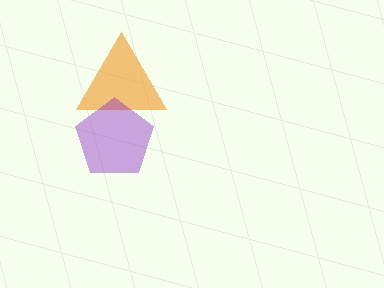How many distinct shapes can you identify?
There are 2 distinct shapes: an orange triangle, a purple pentagon.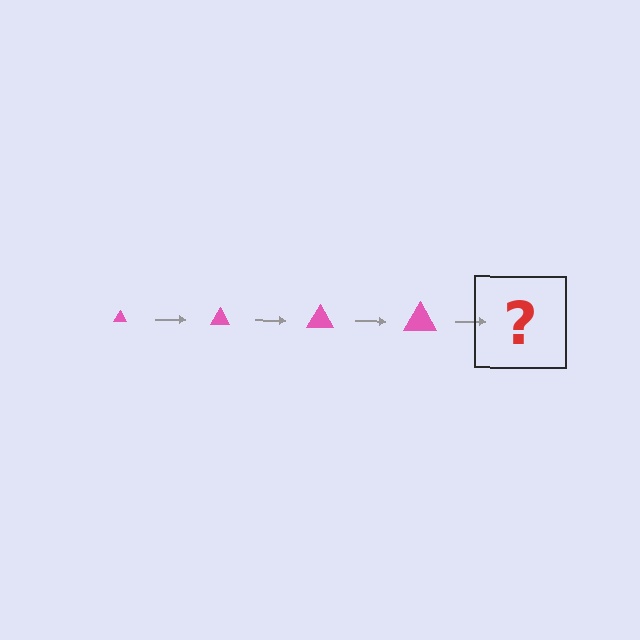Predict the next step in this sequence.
The next step is a pink triangle, larger than the previous one.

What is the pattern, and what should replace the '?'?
The pattern is that the triangle gets progressively larger each step. The '?' should be a pink triangle, larger than the previous one.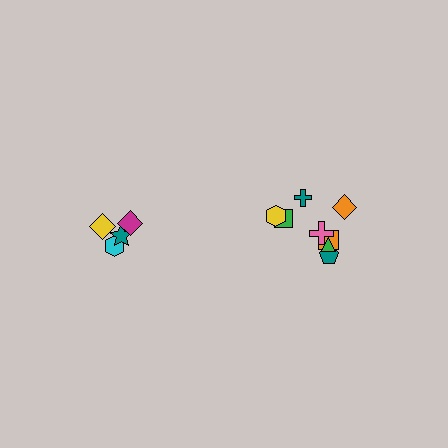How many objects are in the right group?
There are 8 objects.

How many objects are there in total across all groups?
There are 12 objects.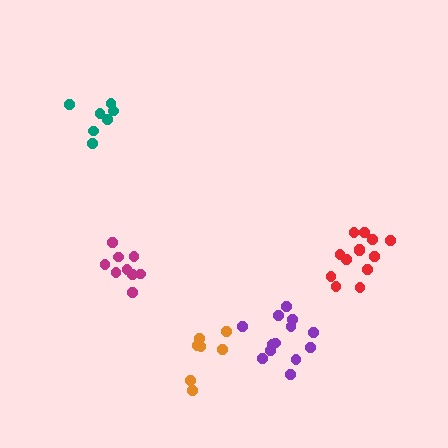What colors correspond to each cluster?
The clusters are colored: red, orange, teal, magenta, purple.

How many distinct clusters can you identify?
There are 5 distinct clusters.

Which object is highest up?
The teal cluster is topmost.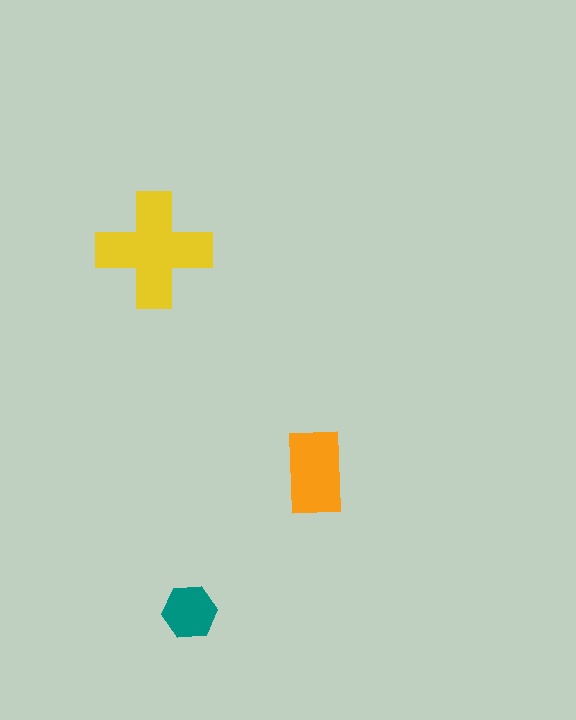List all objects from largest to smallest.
The yellow cross, the orange rectangle, the teal hexagon.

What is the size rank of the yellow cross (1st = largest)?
1st.